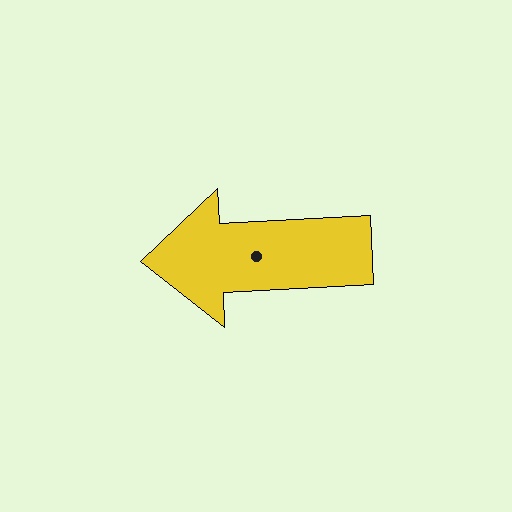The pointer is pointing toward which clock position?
Roughly 9 o'clock.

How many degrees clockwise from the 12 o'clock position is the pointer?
Approximately 267 degrees.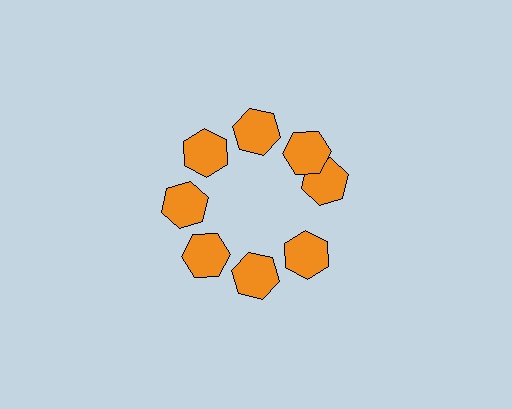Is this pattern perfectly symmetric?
No. The 8 orange hexagons are arranged in a ring, but one element near the 3 o'clock position is rotated out of alignment along the ring, breaking the 8-fold rotational symmetry.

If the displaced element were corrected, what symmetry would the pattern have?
It would have 8-fold rotational symmetry — the pattern would map onto itself every 45 degrees.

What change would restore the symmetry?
The symmetry would be restored by rotating it back into even spacing with its neighbors so that all 8 hexagons sit at equal angles and equal distance from the center.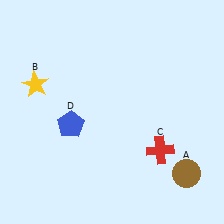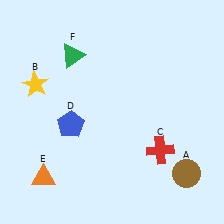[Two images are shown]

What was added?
An orange triangle (E), a green triangle (F) were added in Image 2.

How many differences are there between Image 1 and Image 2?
There are 2 differences between the two images.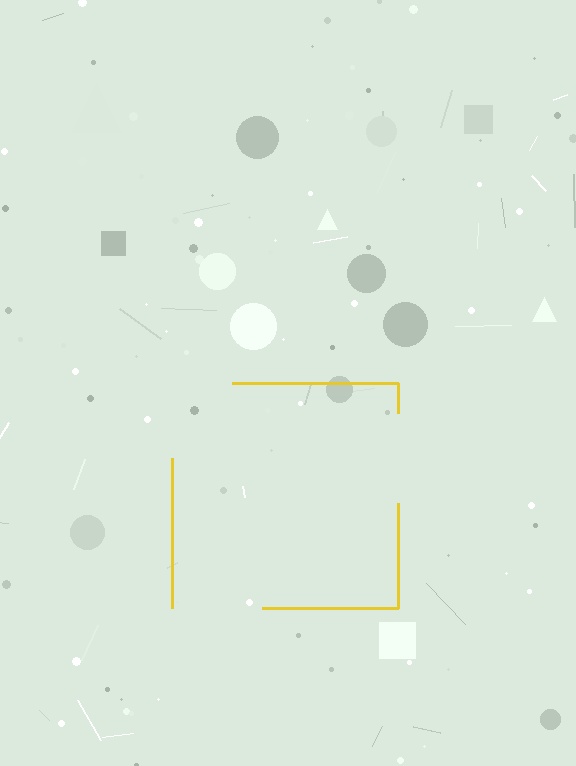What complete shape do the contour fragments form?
The contour fragments form a square.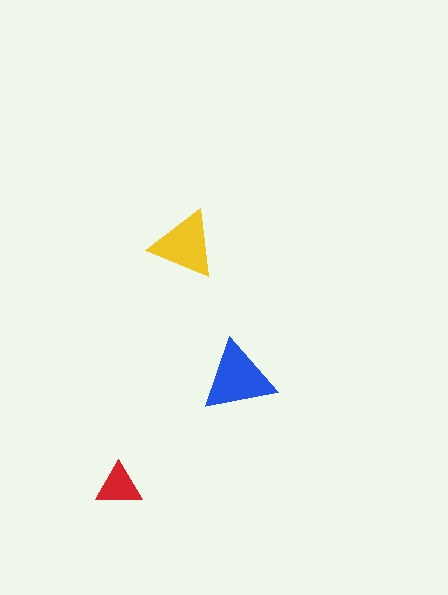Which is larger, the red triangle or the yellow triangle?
The yellow one.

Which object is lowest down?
The red triangle is bottommost.